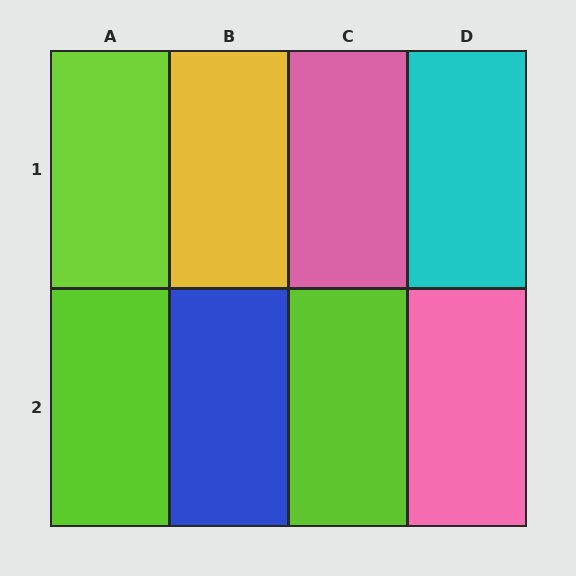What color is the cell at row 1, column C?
Pink.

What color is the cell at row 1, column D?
Cyan.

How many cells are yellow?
1 cell is yellow.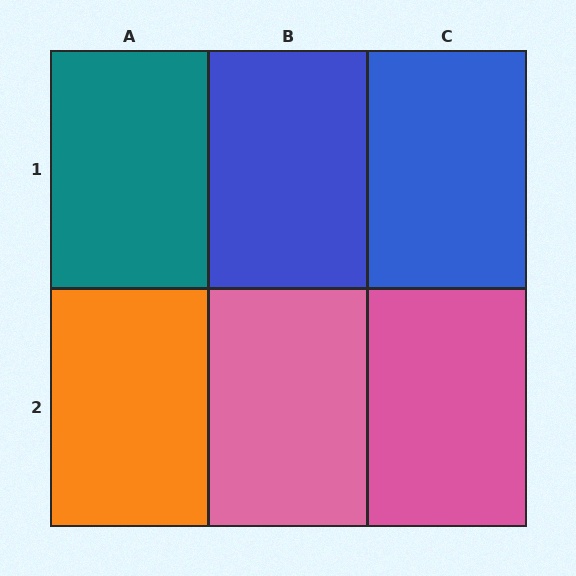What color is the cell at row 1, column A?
Teal.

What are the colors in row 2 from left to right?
Orange, pink, pink.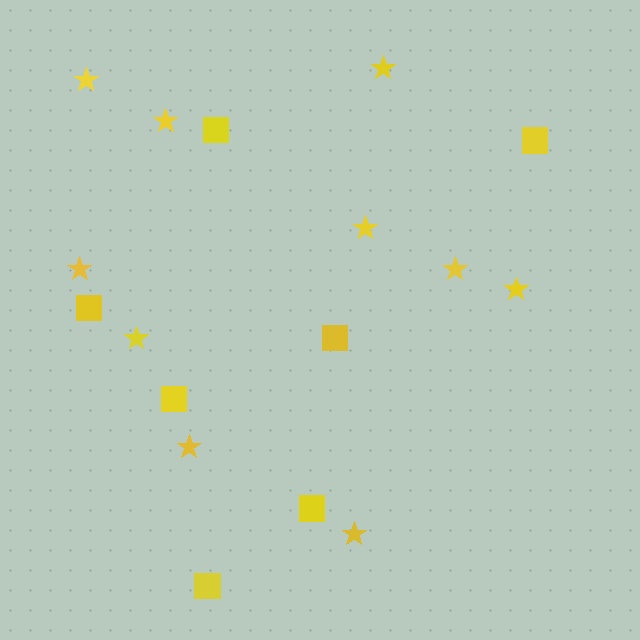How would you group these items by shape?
There are 2 groups: one group of stars (10) and one group of squares (7).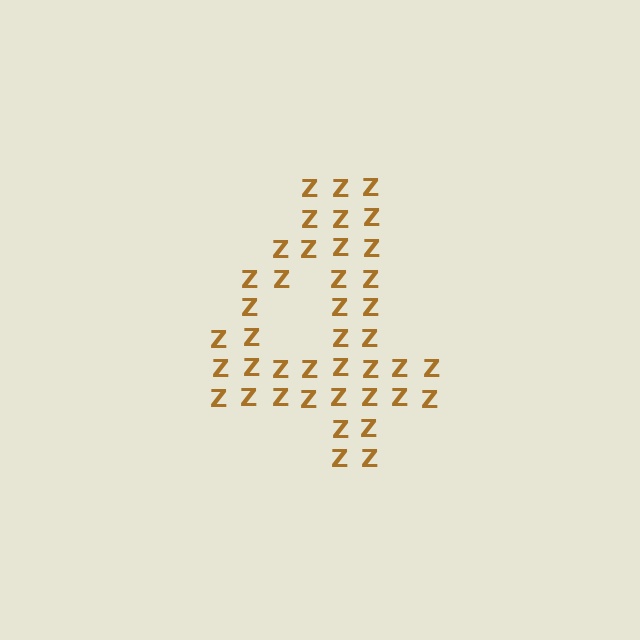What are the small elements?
The small elements are letter Z's.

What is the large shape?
The large shape is the digit 4.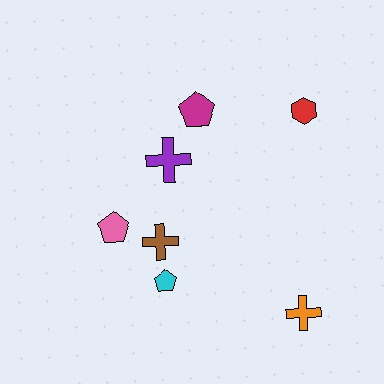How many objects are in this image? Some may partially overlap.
There are 7 objects.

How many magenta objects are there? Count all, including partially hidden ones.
There is 1 magenta object.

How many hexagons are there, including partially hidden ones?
There is 1 hexagon.